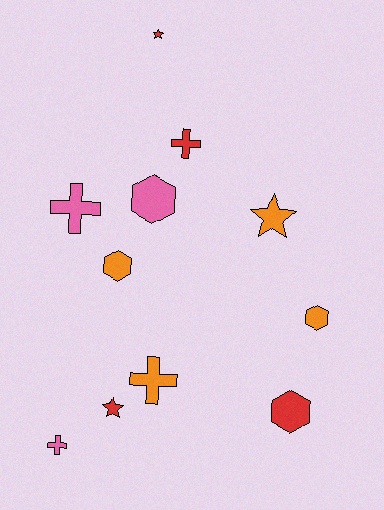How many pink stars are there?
There are no pink stars.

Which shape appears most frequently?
Cross, with 4 objects.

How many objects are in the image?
There are 11 objects.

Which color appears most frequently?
Red, with 4 objects.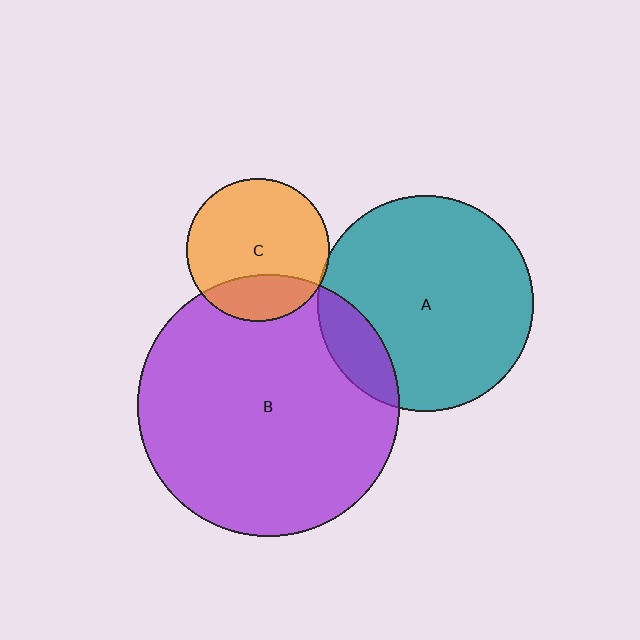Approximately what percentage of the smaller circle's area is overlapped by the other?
Approximately 15%.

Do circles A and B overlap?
Yes.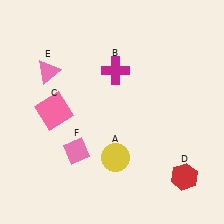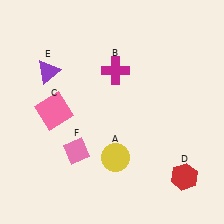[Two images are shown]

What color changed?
The triangle (E) changed from pink in Image 1 to purple in Image 2.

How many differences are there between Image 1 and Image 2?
There is 1 difference between the two images.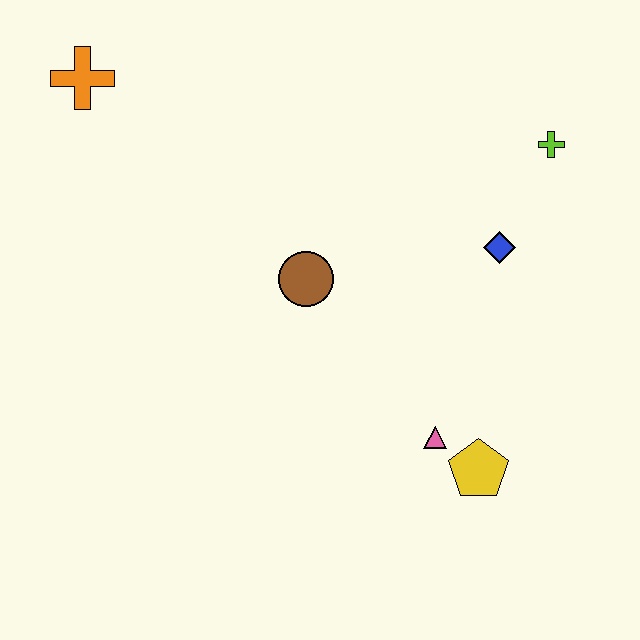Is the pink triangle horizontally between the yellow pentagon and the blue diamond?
No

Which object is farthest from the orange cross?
The yellow pentagon is farthest from the orange cross.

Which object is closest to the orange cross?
The brown circle is closest to the orange cross.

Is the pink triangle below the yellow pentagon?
No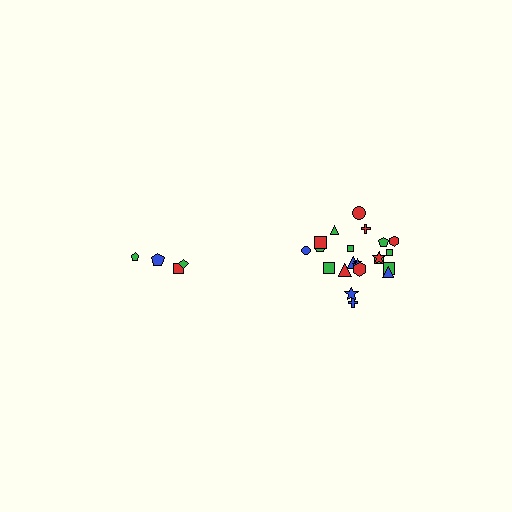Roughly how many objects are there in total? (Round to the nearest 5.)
Roughly 25 objects in total.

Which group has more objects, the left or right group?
The right group.